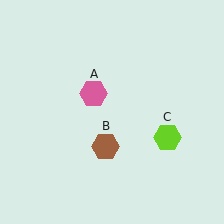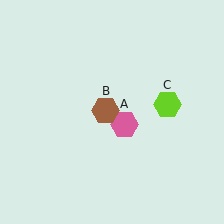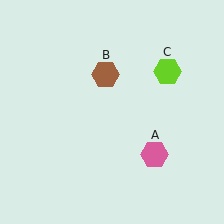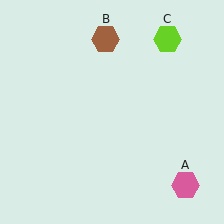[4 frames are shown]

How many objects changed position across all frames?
3 objects changed position: pink hexagon (object A), brown hexagon (object B), lime hexagon (object C).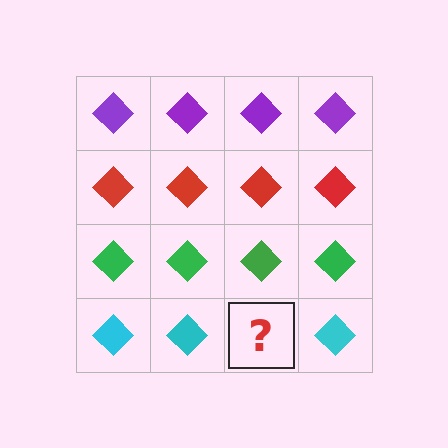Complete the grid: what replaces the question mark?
The question mark should be replaced with a cyan diamond.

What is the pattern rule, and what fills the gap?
The rule is that each row has a consistent color. The gap should be filled with a cyan diamond.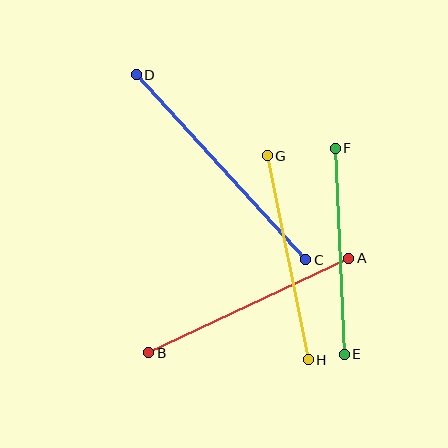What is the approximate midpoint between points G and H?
The midpoint is at approximately (288, 258) pixels.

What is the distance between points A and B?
The distance is approximately 221 pixels.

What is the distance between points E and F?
The distance is approximately 206 pixels.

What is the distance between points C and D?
The distance is approximately 251 pixels.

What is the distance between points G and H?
The distance is approximately 208 pixels.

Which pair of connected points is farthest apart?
Points C and D are farthest apart.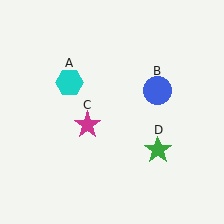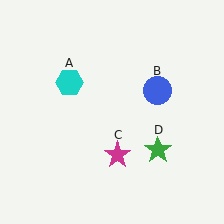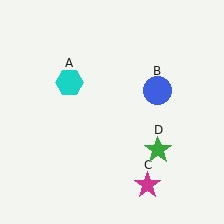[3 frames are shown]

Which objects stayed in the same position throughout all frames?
Cyan hexagon (object A) and blue circle (object B) and green star (object D) remained stationary.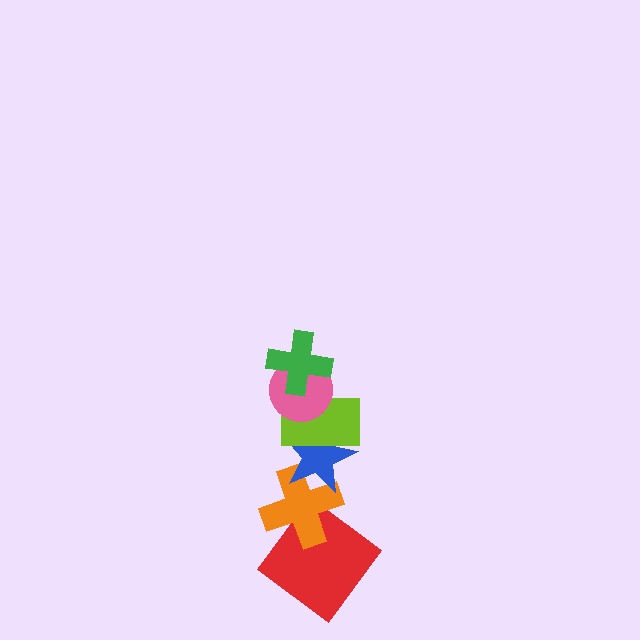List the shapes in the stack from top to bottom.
From top to bottom: the green cross, the pink circle, the lime rectangle, the blue star, the orange cross, the red diamond.